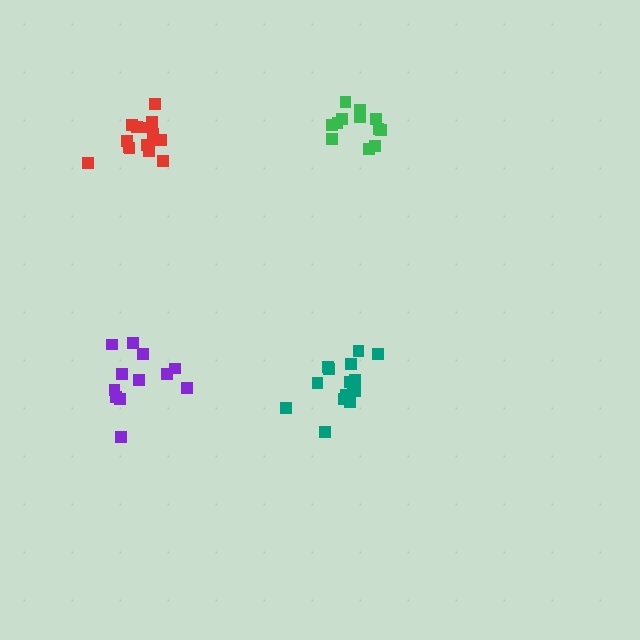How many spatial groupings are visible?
There are 4 spatial groupings.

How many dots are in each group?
Group 1: 12 dots, Group 2: 15 dots, Group 3: 15 dots, Group 4: 12 dots (54 total).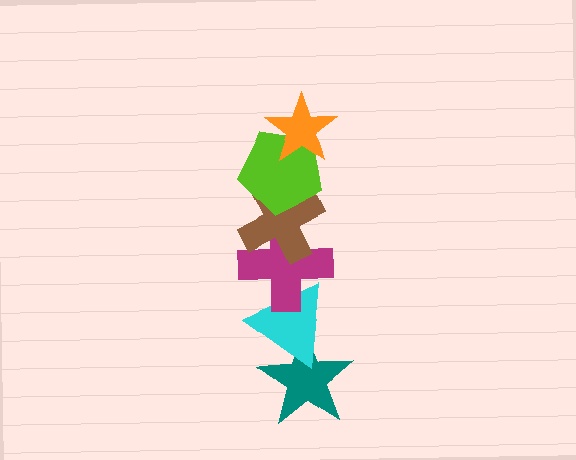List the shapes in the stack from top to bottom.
From top to bottom: the orange star, the lime pentagon, the brown cross, the magenta cross, the cyan triangle, the teal star.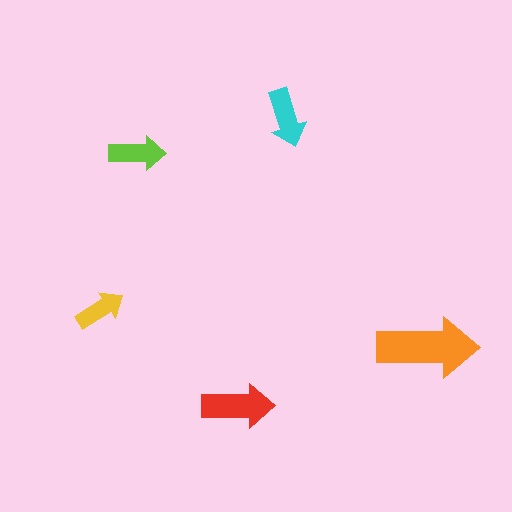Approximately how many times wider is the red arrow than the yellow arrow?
About 1.5 times wider.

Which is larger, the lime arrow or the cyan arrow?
The cyan one.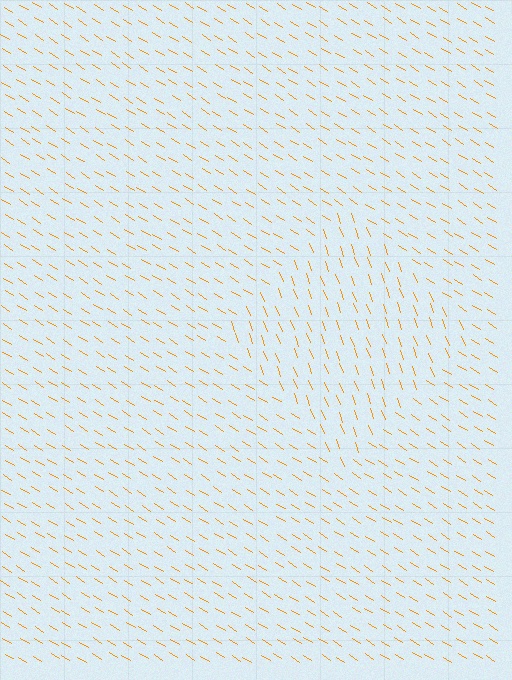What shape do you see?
I see a diamond.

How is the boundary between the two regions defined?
The boundary is defined purely by a change in line orientation (approximately 37 degrees difference). All lines are the same color and thickness.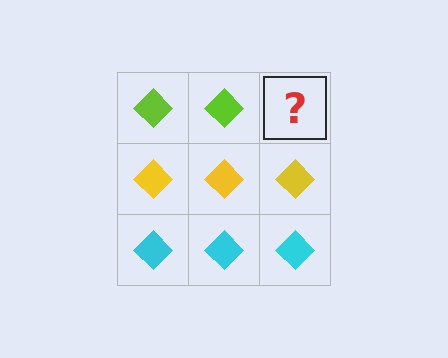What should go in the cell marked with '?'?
The missing cell should contain a lime diamond.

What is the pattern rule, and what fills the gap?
The rule is that each row has a consistent color. The gap should be filled with a lime diamond.